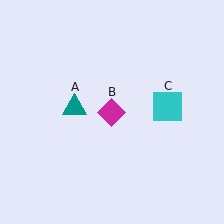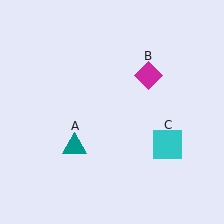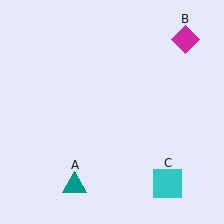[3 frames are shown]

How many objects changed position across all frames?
3 objects changed position: teal triangle (object A), magenta diamond (object B), cyan square (object C).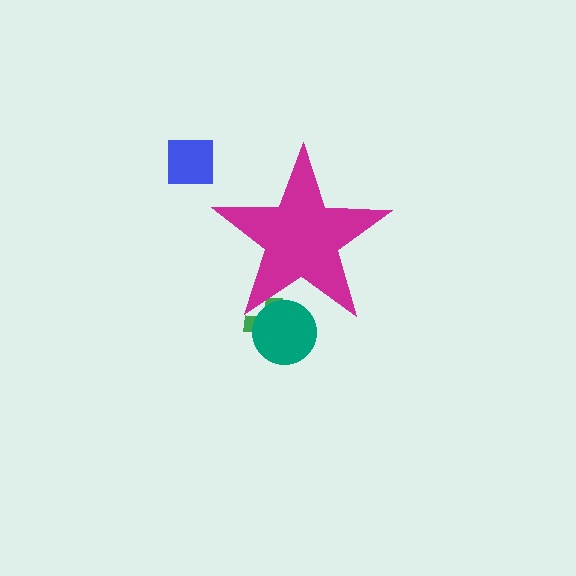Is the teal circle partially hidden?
Yes, the teal circle is partially hidden behind the magenta star.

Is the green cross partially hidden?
Yes, the green cross is partially hidden behind the magenta star.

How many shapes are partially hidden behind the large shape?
2 shapes are partially hidden.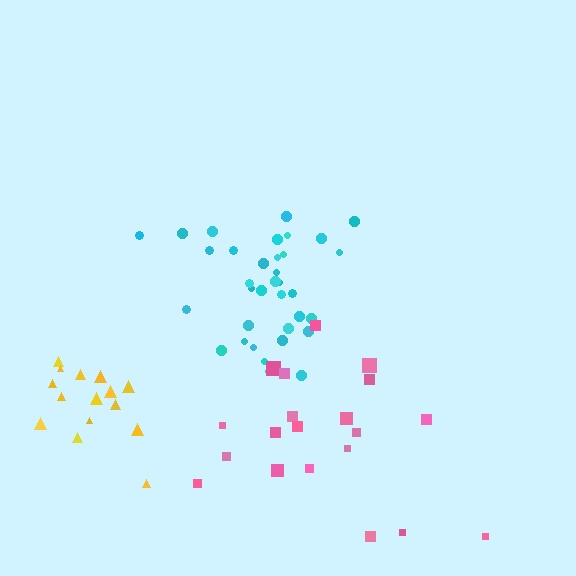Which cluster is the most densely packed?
Yellow.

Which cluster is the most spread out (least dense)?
Pink.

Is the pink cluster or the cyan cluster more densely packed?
Cyan.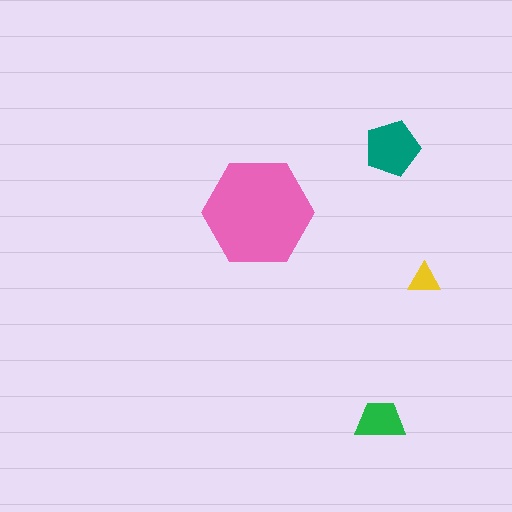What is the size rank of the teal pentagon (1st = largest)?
2nd.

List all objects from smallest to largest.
The yellow triangle, the green trapezoid, the teal pentagon, the pink hexagon.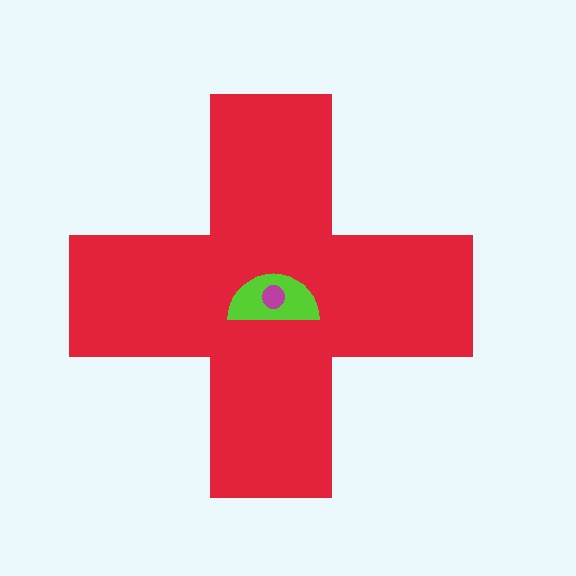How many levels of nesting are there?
3.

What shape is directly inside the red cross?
The lime semicircle.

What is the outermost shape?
The red cross.